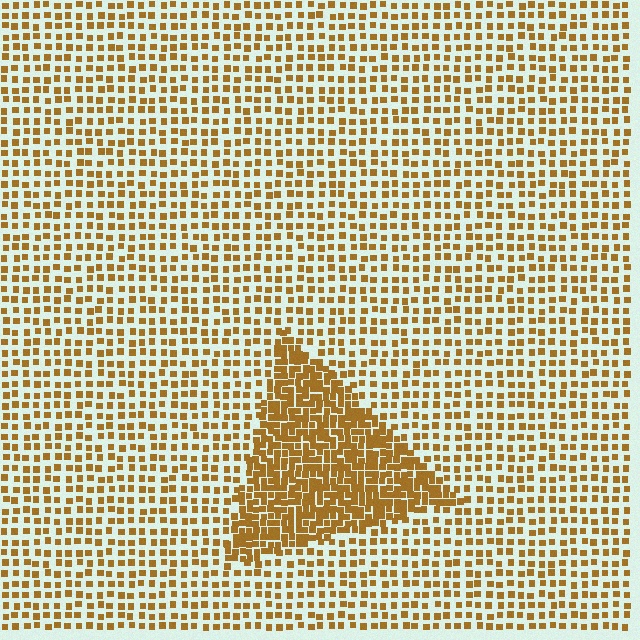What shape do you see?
I see a triangle.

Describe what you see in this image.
The image contains small brown elements arranged at two different densities. A triangle-shaped region is visible where the elements are more densely packed than the surrounding area.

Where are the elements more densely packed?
The elements are more densely packed inside the triangle boundary.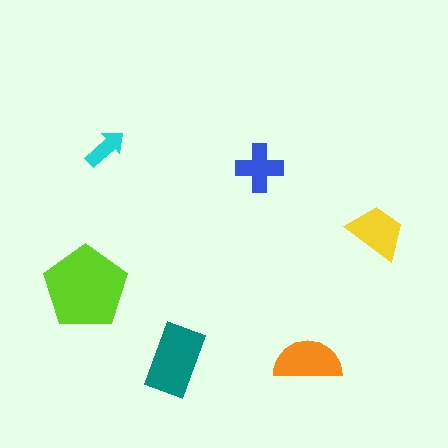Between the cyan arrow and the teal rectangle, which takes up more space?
The teal rectangle.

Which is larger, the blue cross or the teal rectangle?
The teal rectangle.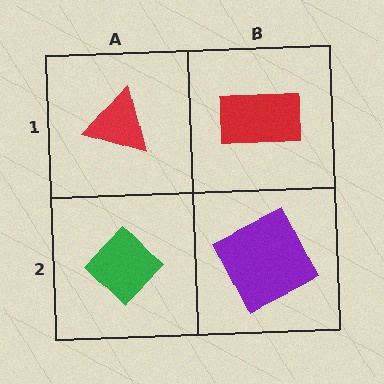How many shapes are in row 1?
2 shapes.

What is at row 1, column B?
A red rectangle.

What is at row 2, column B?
A purple square.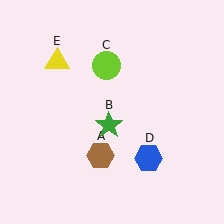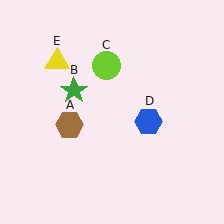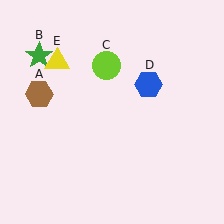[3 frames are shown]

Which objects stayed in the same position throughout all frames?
Lime circle (object C) and yellow triangle (object E) remained stationary.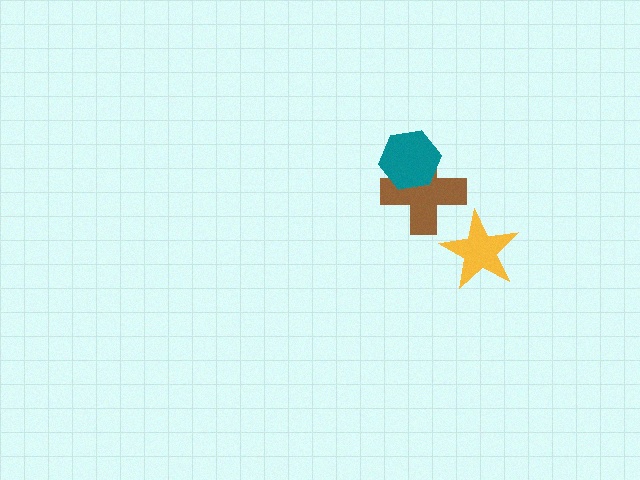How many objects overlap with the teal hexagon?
1 object overlaps with the teal hexagon.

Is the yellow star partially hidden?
No, no other shape covers it.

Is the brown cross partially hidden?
Yes, it is partially covered by another shape.